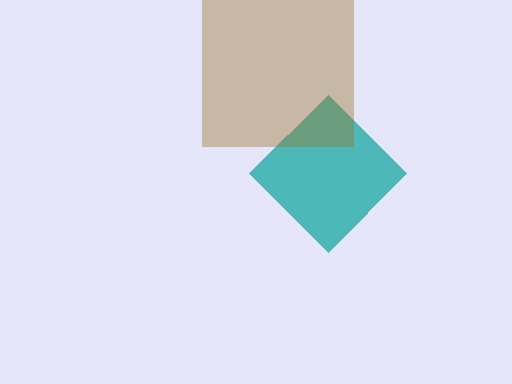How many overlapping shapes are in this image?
There are 2 overlapping shapes in the image.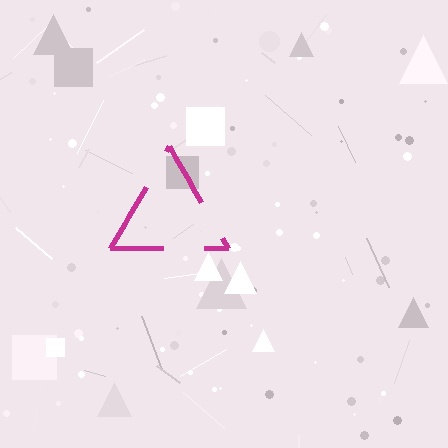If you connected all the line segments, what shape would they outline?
They would outline a triangle.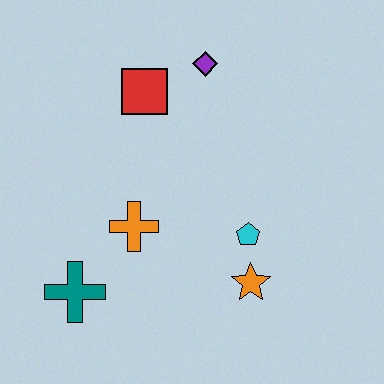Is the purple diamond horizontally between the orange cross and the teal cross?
No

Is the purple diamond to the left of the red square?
No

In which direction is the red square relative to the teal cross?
The red square is above the teal cross.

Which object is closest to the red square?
The purple diamond is closest to the red square.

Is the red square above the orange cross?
Yes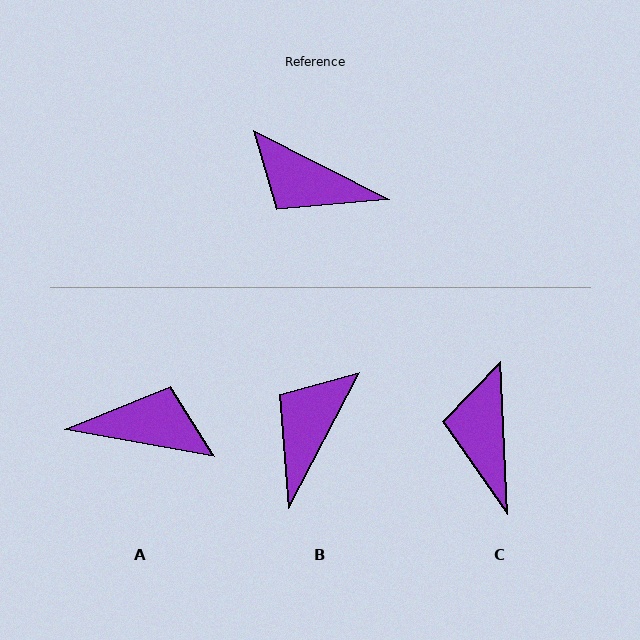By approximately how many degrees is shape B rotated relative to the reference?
Approximately 91 degrees clockwise.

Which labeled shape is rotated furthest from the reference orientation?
A, about 164 degrees away.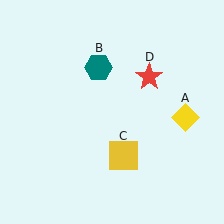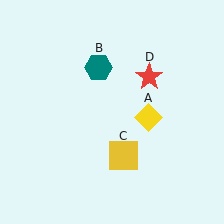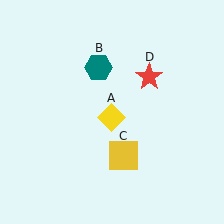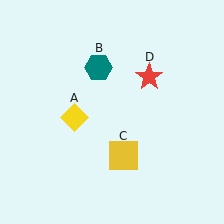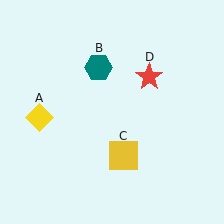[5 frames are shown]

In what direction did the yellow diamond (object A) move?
The yellow diamond (object A) moved left.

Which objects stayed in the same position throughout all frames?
Teal hexagon (object B) and yellow square (object C) and red star (object D) remained stationary.